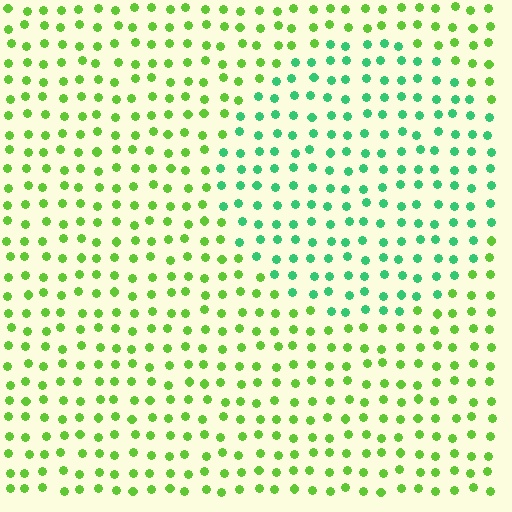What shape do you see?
I see a circle.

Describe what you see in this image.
The image is filled with small lime elements in a uniform arrangement. A circle-shaped region is visible where the elements are tinted to a slightly different hue, forming a subtle color boundary.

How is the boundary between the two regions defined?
The boundary is defined purely by a slight shift in hue (about 43 degrees). Spacing, size, and orientation are identical on both sides.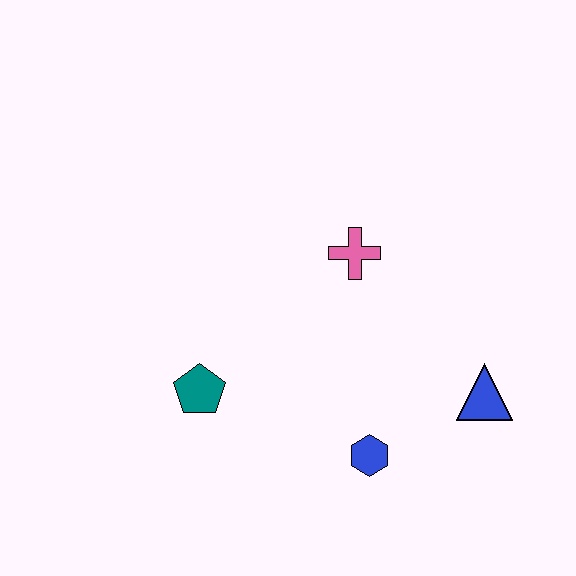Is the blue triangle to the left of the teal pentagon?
No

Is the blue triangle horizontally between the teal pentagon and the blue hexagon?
No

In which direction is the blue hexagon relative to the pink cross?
The blue hexagon is below the pink cross.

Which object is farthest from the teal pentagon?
The blue triangle is farthest from the teal pentagon.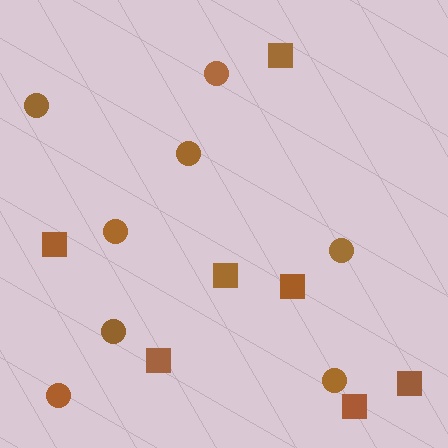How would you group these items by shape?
There are 2 groups: one group of squares (7) and one group of circles (8).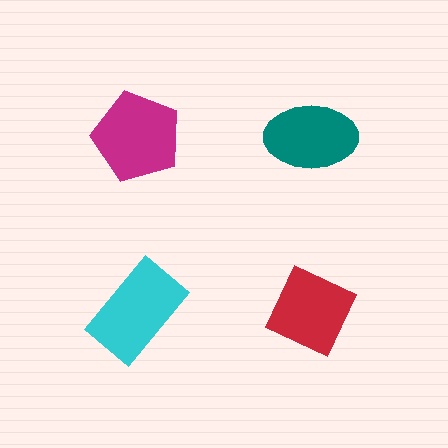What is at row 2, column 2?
A red diamond.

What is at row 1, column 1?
A magenta pentagon.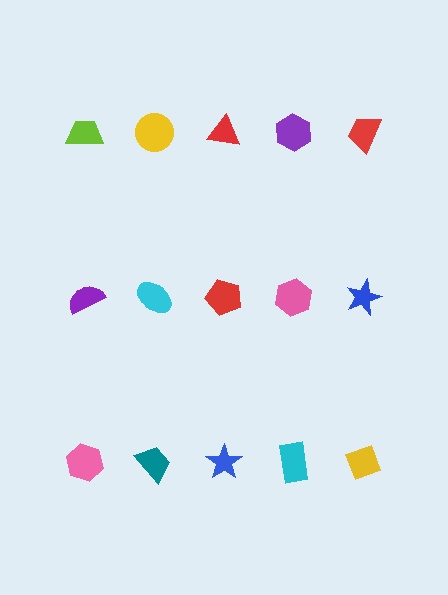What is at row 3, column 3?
A blue star.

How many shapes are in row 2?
5 shapes.